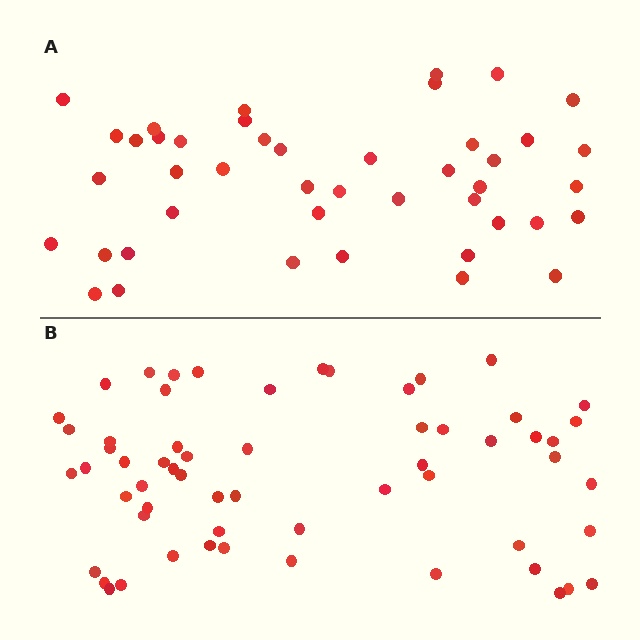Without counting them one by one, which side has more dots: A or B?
Region B (the bottom region) has more dots.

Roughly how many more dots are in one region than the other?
Region B has approximately 15 more dots than region A.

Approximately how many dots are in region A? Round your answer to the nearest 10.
About 40 dots. (The exact count is 44, which rounds to 40.)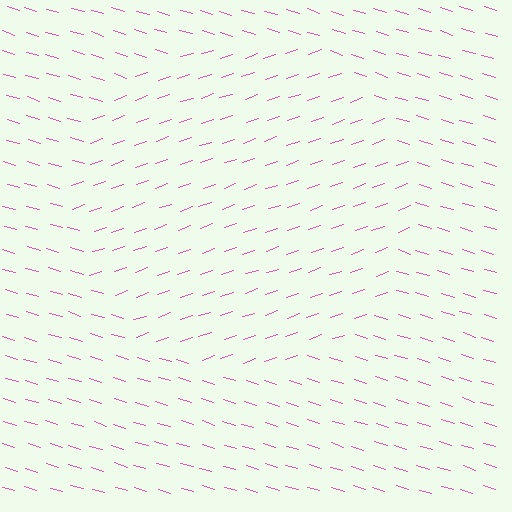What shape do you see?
I see a circle.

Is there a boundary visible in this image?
Yes, there is a texture boundary formed by a change in line orientation.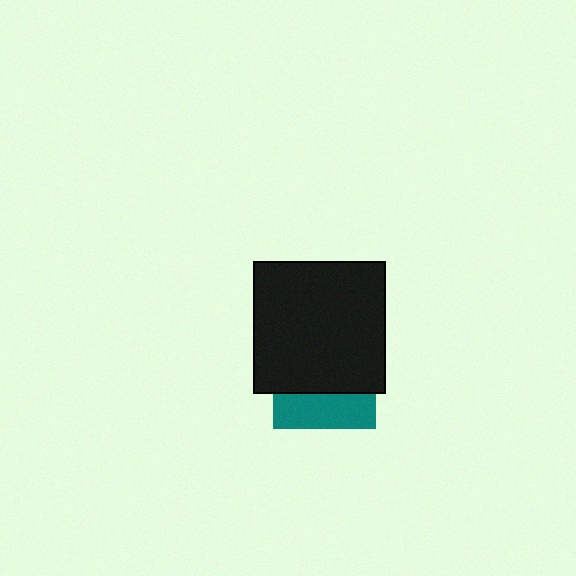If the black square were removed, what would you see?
You would see the complete teal square.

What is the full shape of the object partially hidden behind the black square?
The partially hidden object is a teal square.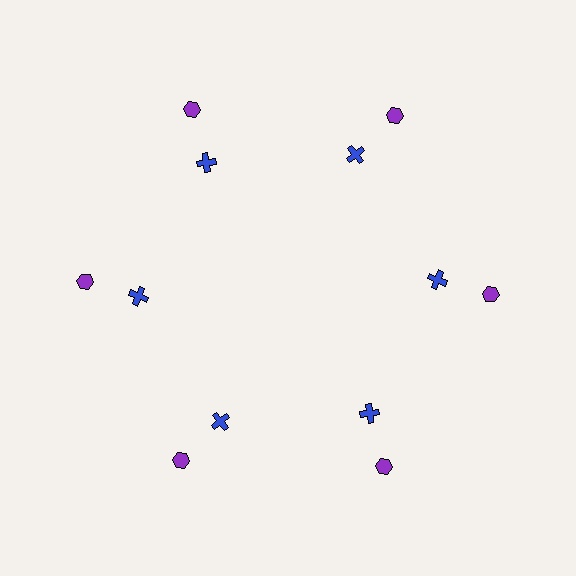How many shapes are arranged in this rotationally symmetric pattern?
There are 12 shapes, arranged in 6 groups of 2.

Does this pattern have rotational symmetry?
Yes, this pattern has 6-fold rotational symmetry. It looks the same after rotating 60 degrees around the center.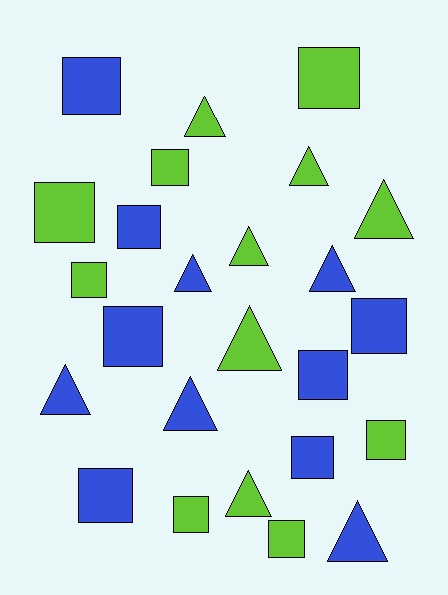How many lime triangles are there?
There are 6 lime triangles.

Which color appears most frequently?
Lime, with 13 objects.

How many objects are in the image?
There are 25 objects.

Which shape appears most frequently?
Square, with 14 objects.